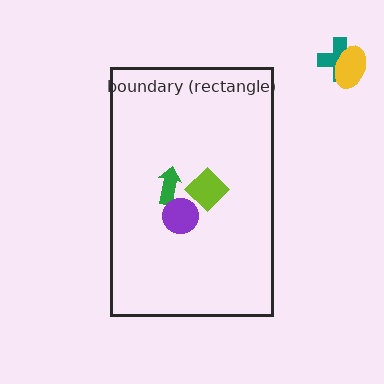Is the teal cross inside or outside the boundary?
Outside.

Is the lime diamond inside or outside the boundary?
Inside.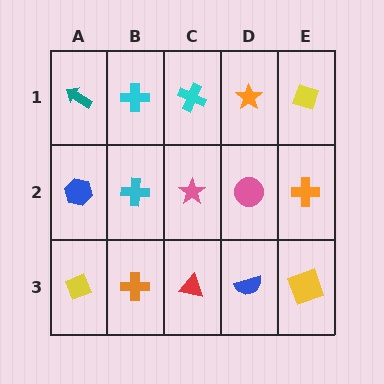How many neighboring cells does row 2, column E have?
3.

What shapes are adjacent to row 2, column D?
An orange star (row 1, column D), a blue semicircle (row 3, column D), a pink star (row 2, column C), an orange cross (row 2, column E).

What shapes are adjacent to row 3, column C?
A pink star (row 2, column C), an orange cross (row 3, column B), a blue semicircle (row 3, column D).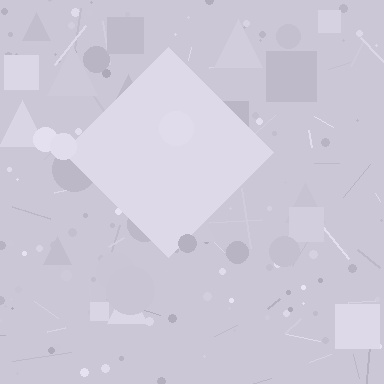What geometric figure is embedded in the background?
A diamond is embedded in the background.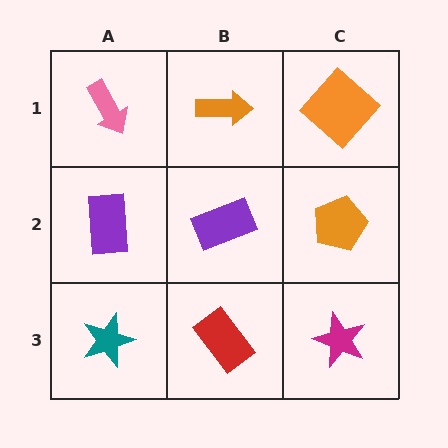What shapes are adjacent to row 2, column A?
A pink arrow (row 1, column A), a teal star (row 3, column A), a purple rectangle (row 2, column B).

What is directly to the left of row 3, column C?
A red rectangle.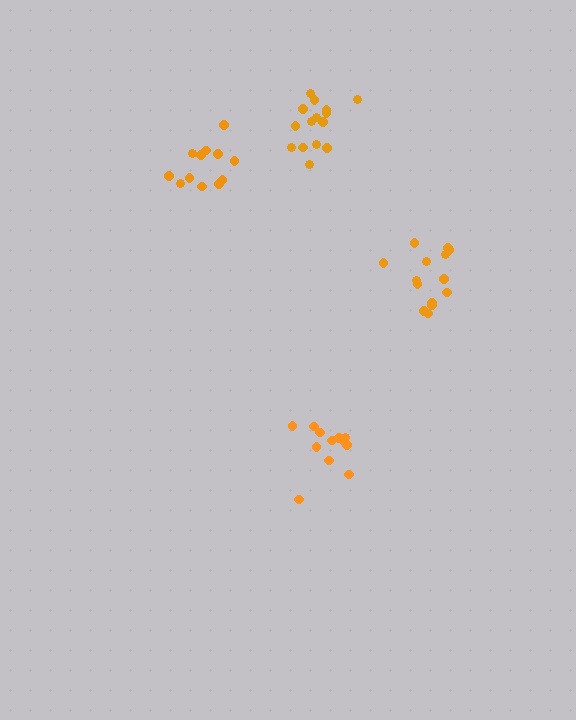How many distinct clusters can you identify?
There are 4 distinct clusters.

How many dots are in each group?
Group 1: 15 dots, Group 2: 12 dots, Group 3: 12 dots, Group 4: 14 dots (53 total).